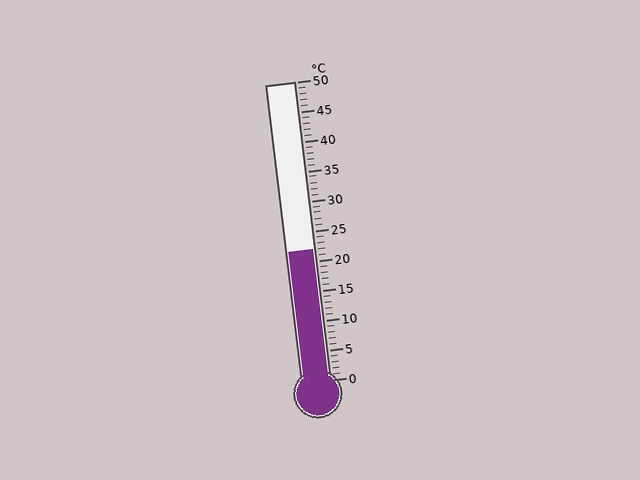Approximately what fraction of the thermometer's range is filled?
The thermometer is filled to approximately 45% of its range.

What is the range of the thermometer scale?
The thermometer scale ranges from 0°C to 50°C.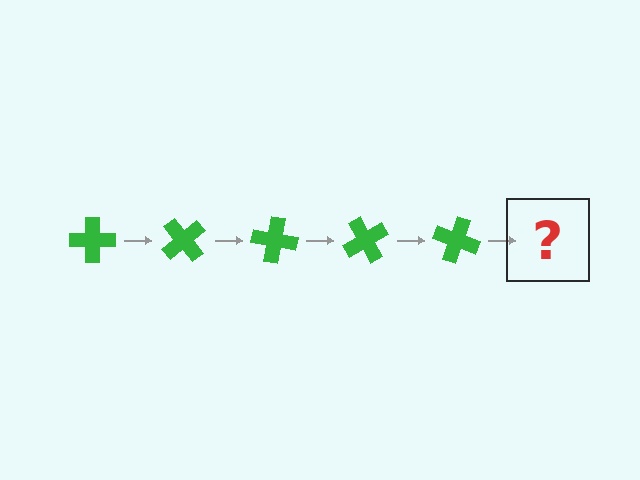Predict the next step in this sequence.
The next step is a green cross rotated 250 degrees.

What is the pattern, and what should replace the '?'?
The pattern is that the cross rotates 50 degrees each step. The '?' should be a green cross rotated 250 degrees.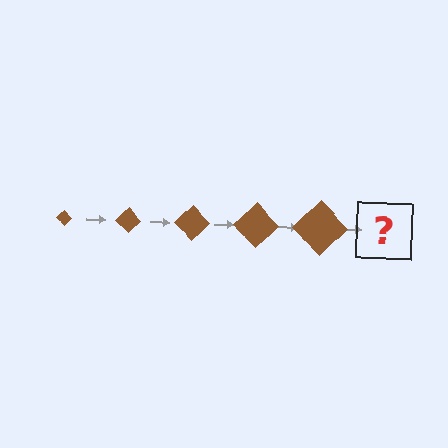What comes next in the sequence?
The next element should be a brown diamond, larger than the previous one.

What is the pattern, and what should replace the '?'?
The pattern is that the diamond gets progressively larger each step. The '?' should be a brown diamond, larger than the previous one.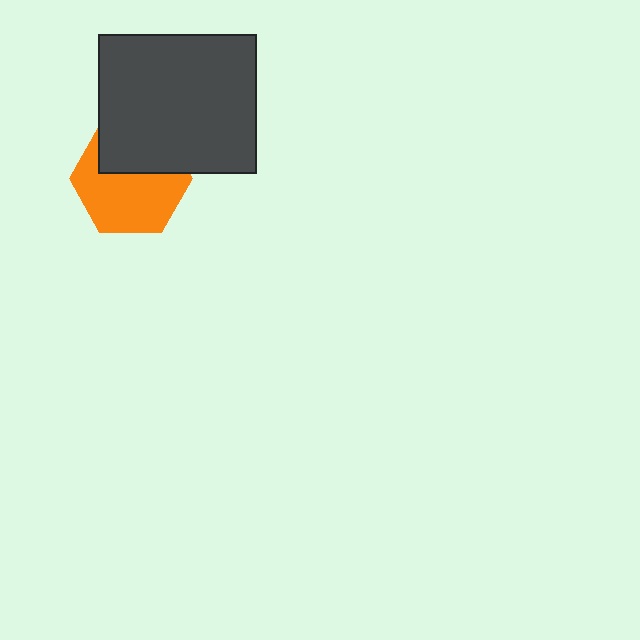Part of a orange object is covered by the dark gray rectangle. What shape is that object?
It is a hexagon.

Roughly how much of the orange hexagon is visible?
About half of it is visible (roughly 63%).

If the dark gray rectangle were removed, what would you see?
You would see the complete orange hexagon.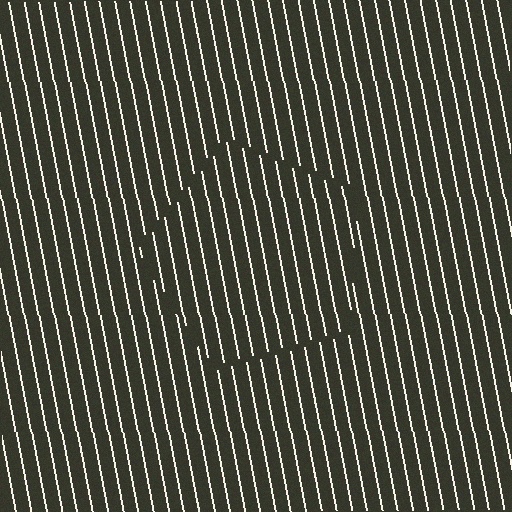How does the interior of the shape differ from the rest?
The interior of the shape contains the same grating, shifted by half a period — the contour is defined by the phase discontinuity where line-ends from the inner and outer gratings abut.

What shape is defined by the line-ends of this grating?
An illusory pentagon. The interior of the shape contains the same grating, shifted by half a period — the contour is defined by the phase discontinuity where line-ends from the inner and outer gratings abut.